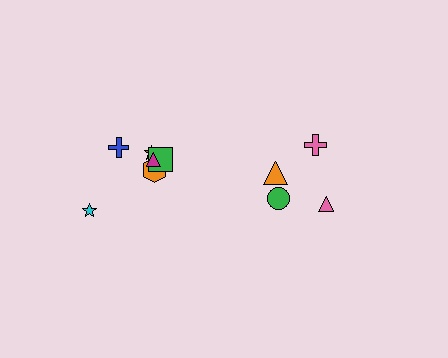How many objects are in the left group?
There are 6 objects.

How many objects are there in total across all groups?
There are 10 objects.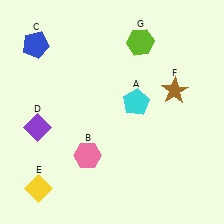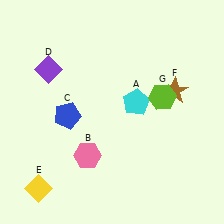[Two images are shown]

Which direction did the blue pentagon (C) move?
The blue pentagon (C) moved down.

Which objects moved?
The objects that moved are: the blue pentagon (C), the purple diamond (D), the lime hexagon (G).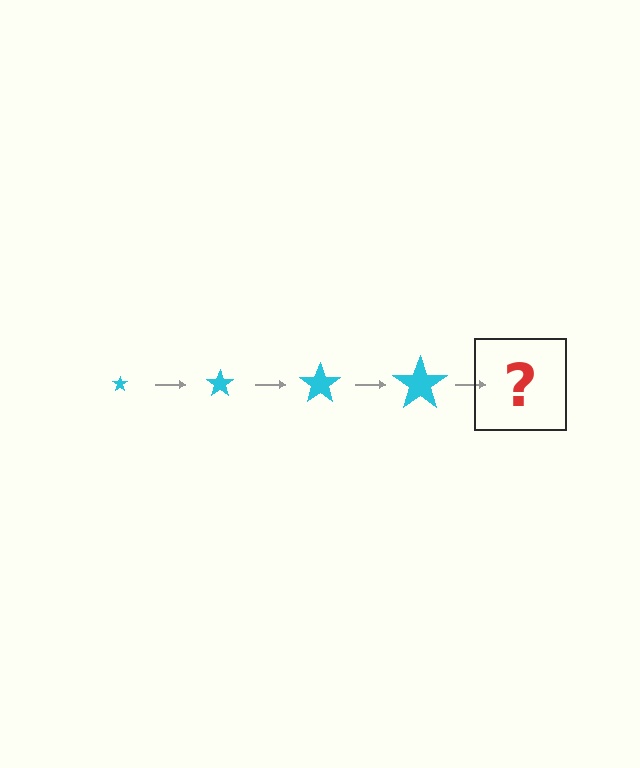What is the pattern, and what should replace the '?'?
The pattern is that the star gets progressively larger each step. The '?' should be a cyan star, larger than the previous one.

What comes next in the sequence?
The next element should be a cyan star, larger than the previous one.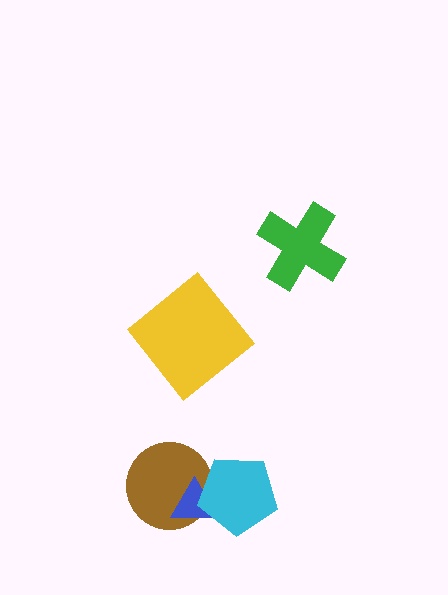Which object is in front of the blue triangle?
The cyan pentagon is in front of the blue triangle.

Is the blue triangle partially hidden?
Yes, it is partially covered by another shape.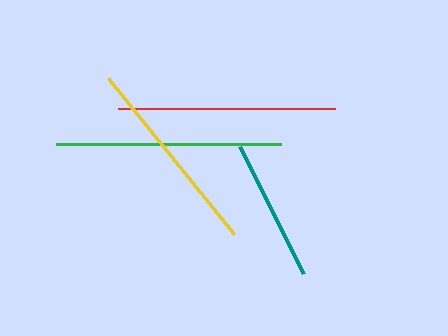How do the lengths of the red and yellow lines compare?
The red and yellow lines are approximately the same length.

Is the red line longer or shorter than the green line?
The green line is longer than the red line.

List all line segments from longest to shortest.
From longest to shortest: green, red, yellow, teal.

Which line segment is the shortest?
The teal line is the shortest at approximately 143 pixels.